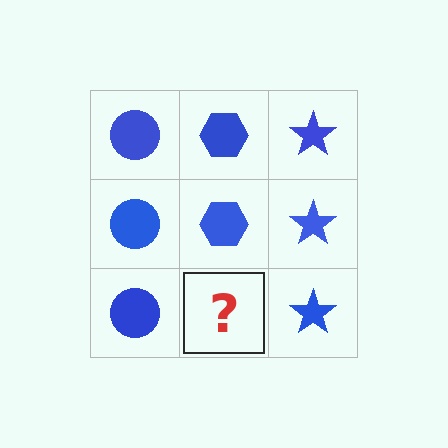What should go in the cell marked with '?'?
The missing cell should contain a blue hexagon.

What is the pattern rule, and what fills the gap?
The rule is that each column has a consistent shape. The gap should be filled with a blue hexagon.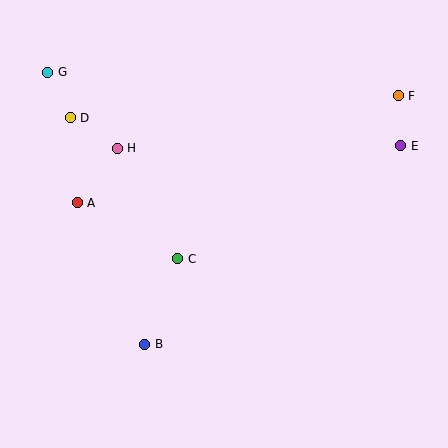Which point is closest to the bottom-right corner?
Point E is closest to the bottom-right corner.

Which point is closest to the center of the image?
Point C at (178, 259) is closest to the center.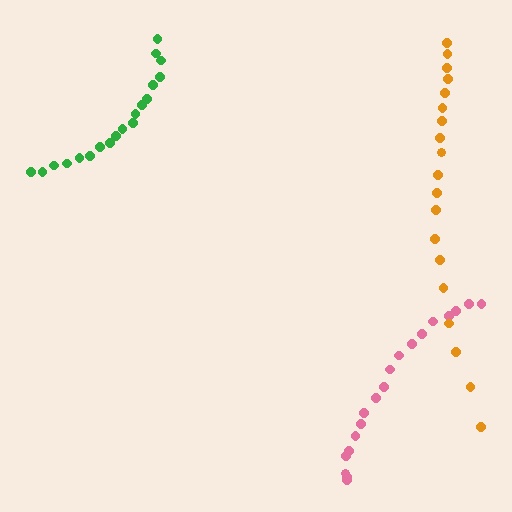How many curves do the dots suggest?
There are 3 distinct paths.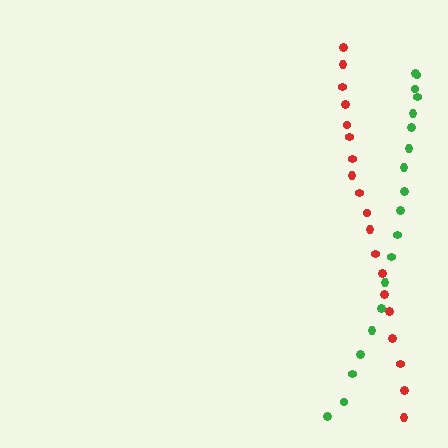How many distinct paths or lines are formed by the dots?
There are 2 distinct paths.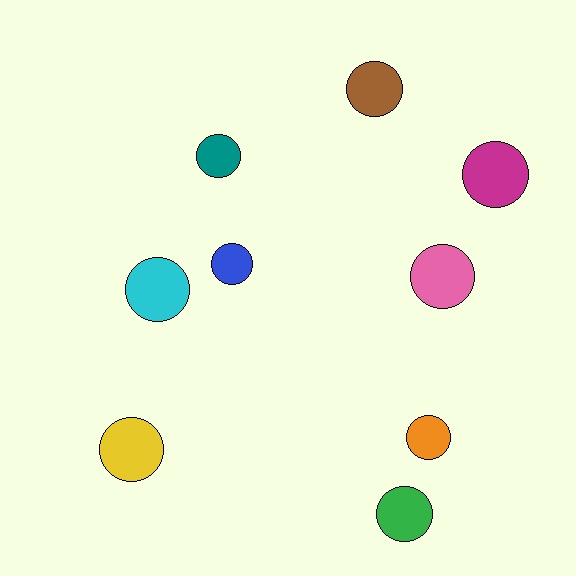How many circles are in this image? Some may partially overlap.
There are 9 circles.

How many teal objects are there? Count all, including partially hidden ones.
There is 1 teal object.